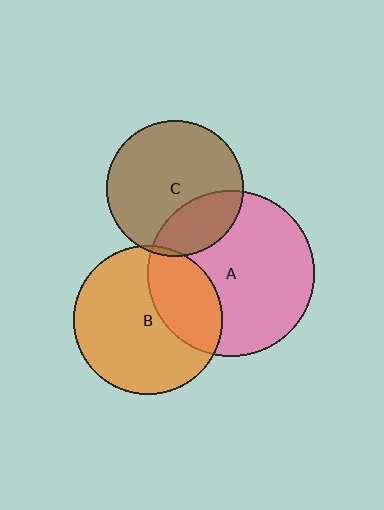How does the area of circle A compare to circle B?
Approximately 1.2 times.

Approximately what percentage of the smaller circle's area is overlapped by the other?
Approximately 30%.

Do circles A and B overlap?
Yes.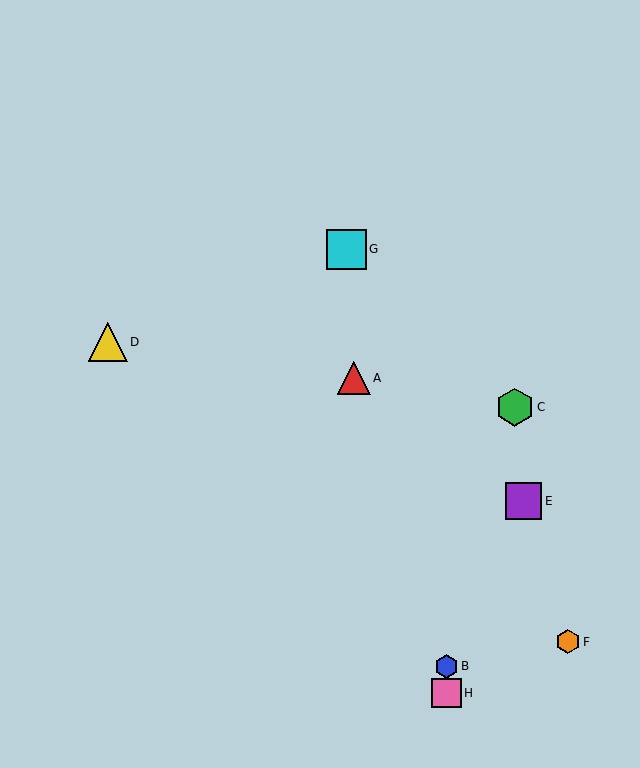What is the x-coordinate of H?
Object H is at x≈447.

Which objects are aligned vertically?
Objects B, H are aligned vertically.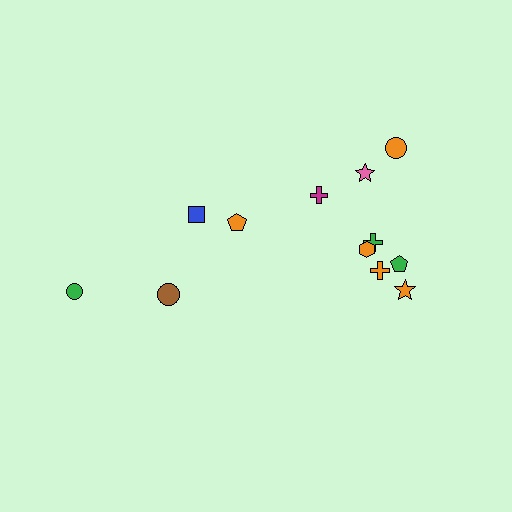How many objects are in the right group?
There are 8 objects.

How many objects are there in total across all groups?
There are 12 objects.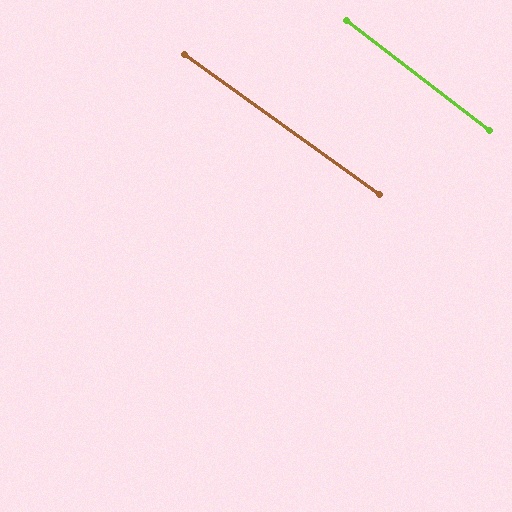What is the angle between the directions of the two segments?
Approximately 2 degrees.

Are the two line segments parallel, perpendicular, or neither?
Parallel — their directions differ by only 1.9°.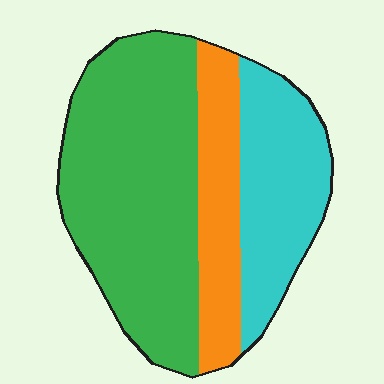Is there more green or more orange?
Green.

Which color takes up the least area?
Orange, at roughly 20%.